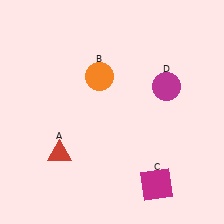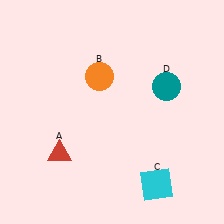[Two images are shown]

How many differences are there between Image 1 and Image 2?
There are 2 differences between the two images.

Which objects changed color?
C changed from magenta to cyan. D changed from magenta to teal.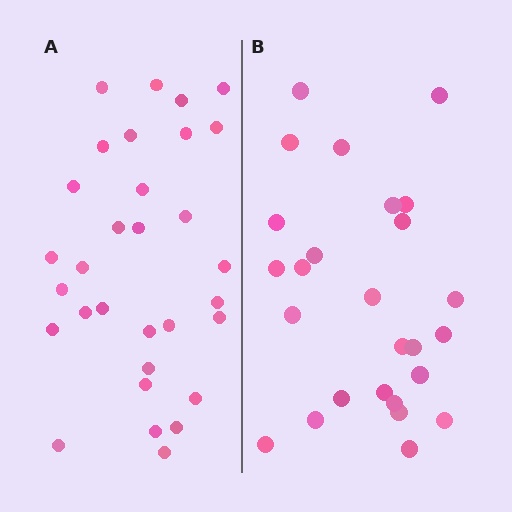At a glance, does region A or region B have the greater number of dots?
Region A (the left region) has more dots.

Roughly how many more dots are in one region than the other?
Region A has about 5 more dots than region B.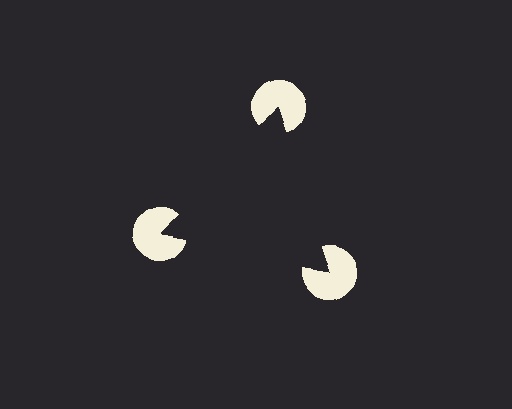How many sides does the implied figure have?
3 sides.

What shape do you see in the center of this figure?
An illusory triangle — its edges are inferred from the aligned wedge cuts in the pac-man discs, not physically drawn.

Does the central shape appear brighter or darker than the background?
It typically appears slightly darker than the background, even though no actual brightness change is drawn.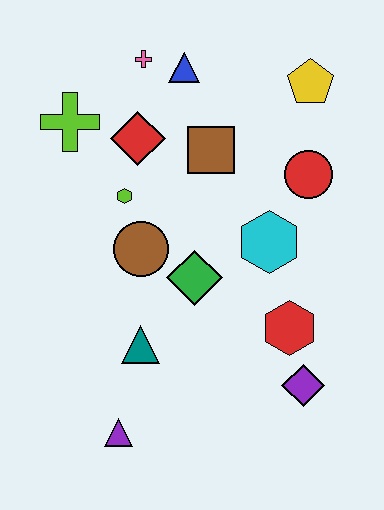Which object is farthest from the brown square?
The purple triangle is farthest from the brown square.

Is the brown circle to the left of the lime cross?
No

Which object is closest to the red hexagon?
The purple diamond is closest to the red hexagon.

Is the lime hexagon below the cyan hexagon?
No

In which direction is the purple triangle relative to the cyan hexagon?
The purple triangle is below the cyan hexagon.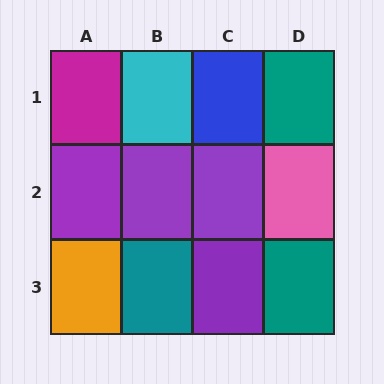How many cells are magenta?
1 cell is magenta.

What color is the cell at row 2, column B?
Purple.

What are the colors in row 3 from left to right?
Orange, teal, purple, teal.